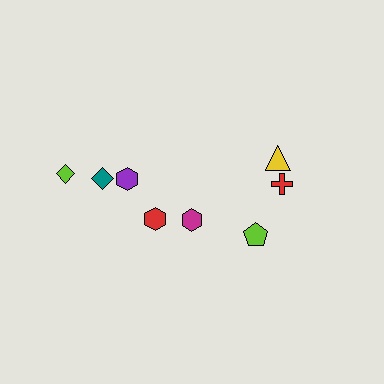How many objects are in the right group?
There are 3 objects.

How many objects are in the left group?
There are 5 objects.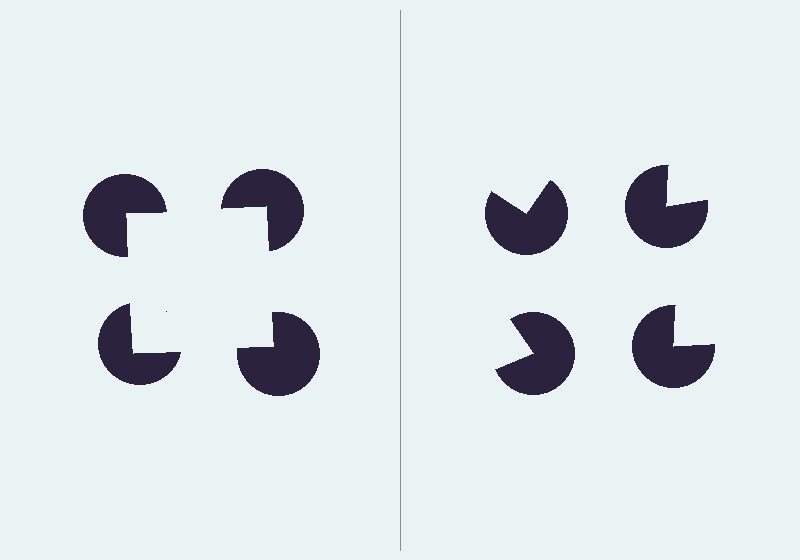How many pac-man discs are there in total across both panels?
8 — 4 on each side.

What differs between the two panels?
The pac-man discs are positioned identically on both sides; only the wedge orientations differ. On the left they align to a square; on the right they are misaligned.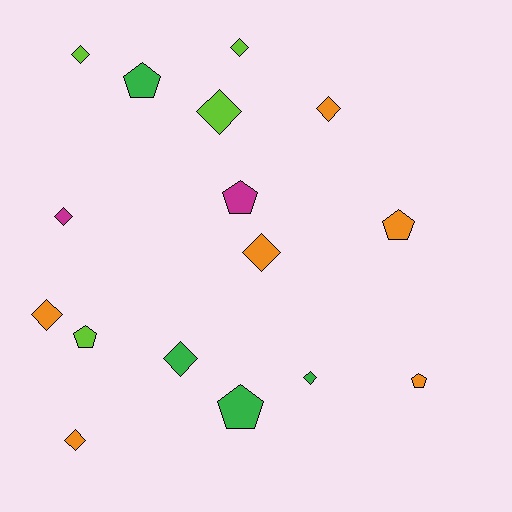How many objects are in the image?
There are 16 objects.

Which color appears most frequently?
Orange, with 6 objects.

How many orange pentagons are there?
There are 2 orange pentagons.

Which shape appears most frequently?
Diamond, with 10 objects.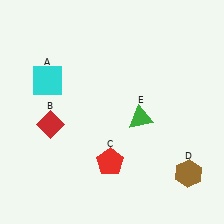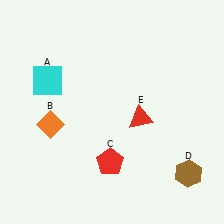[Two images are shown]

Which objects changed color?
B changed from red to orange. E changed from green to red.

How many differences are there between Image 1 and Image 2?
There are 2 differences between the two images.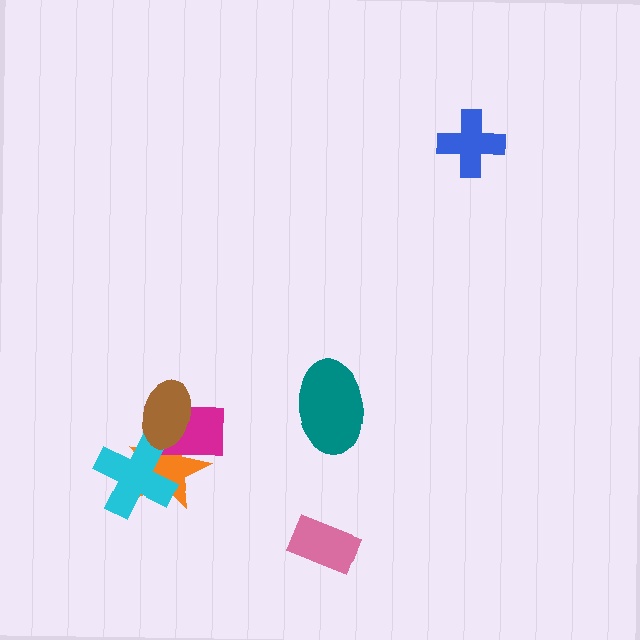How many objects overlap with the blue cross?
0 objects overlap with the blue cross.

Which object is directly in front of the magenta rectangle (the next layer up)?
The cyan cross is directly in front of the magenta rectangle.